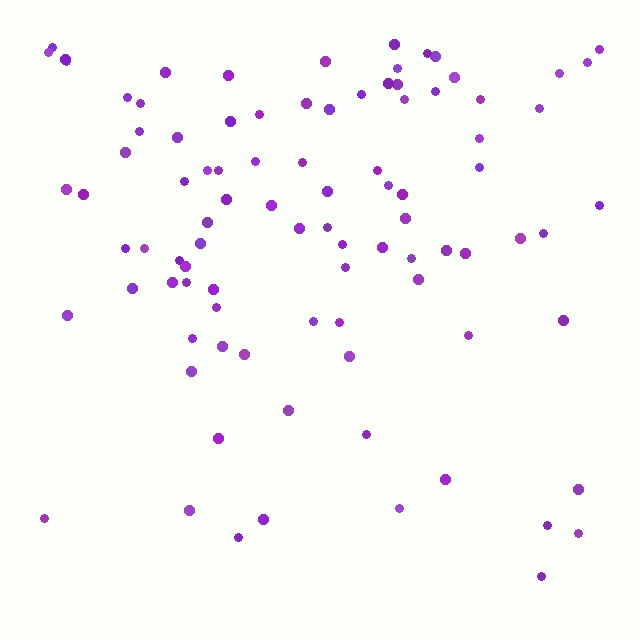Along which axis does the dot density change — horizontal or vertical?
Vertical.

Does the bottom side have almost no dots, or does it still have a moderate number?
Still a moderate number, just noticeably fewer than the top.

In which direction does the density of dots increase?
From bottom to top, with the top side densest.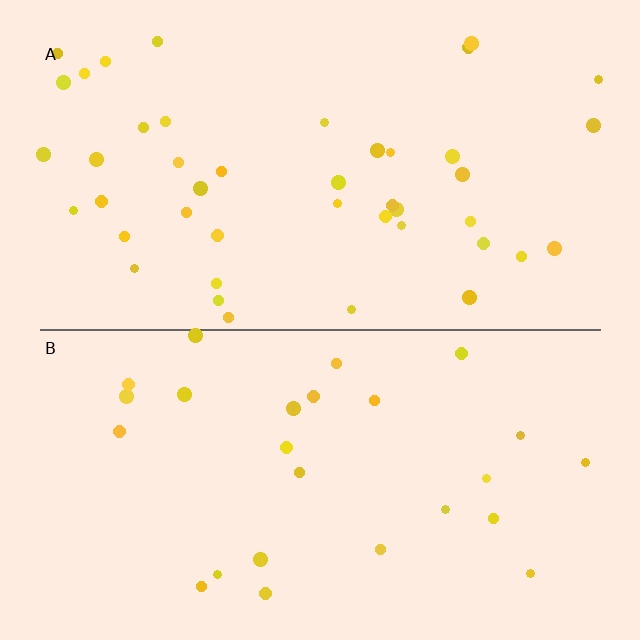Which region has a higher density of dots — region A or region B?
A (the top).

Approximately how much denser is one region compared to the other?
Approximately 1.7× — region A over region B.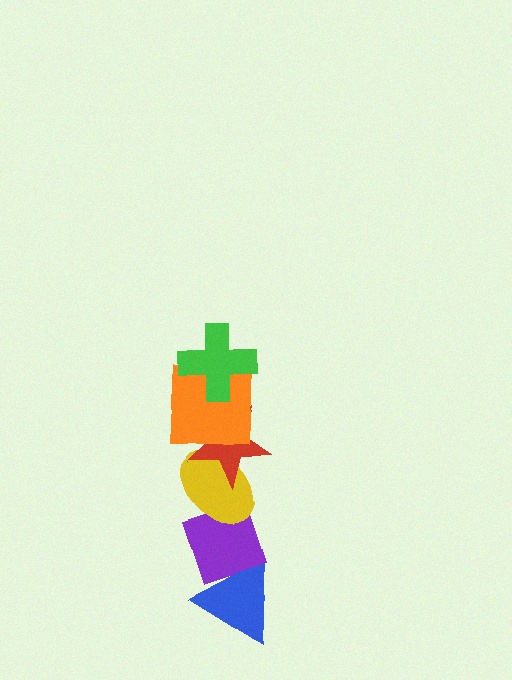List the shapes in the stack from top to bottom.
From top to bottom: the green cross, the orange square, the red star, the yellow ellipse, the purple diamond, the blue triangle.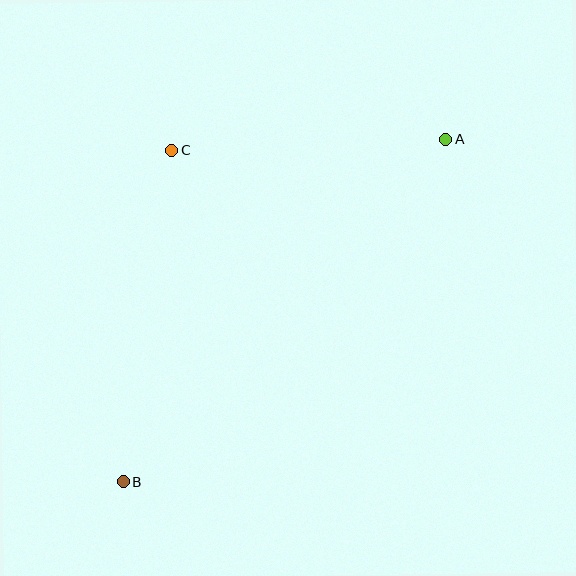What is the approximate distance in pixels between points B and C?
The distance between B and C is approximately 335 pixels.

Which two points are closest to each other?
Points A and C are closest to each other.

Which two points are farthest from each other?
Points A and B are farthest from each other.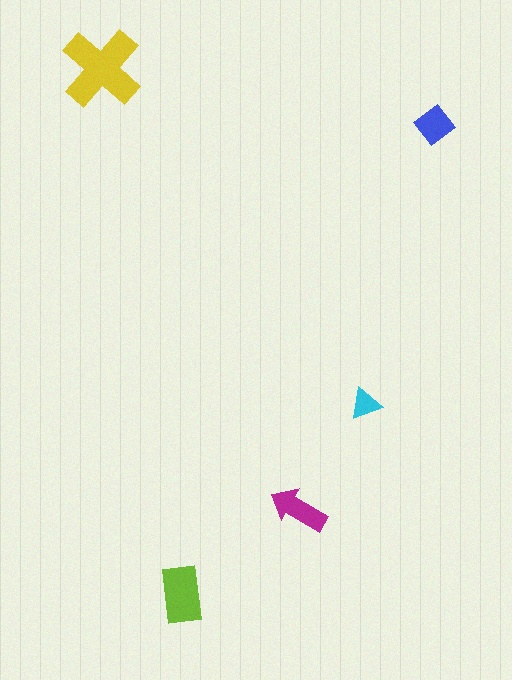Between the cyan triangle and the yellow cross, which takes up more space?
The yellow cross.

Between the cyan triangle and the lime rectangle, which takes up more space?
The lime rectangle.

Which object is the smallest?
The cyan triangle.